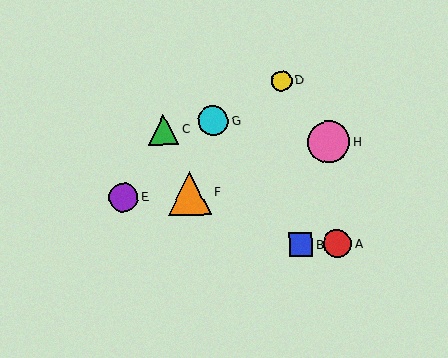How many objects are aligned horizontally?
2 objects (A, B) are aligned horizontally.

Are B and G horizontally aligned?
No, B is at y≈245 and G is at y≈121.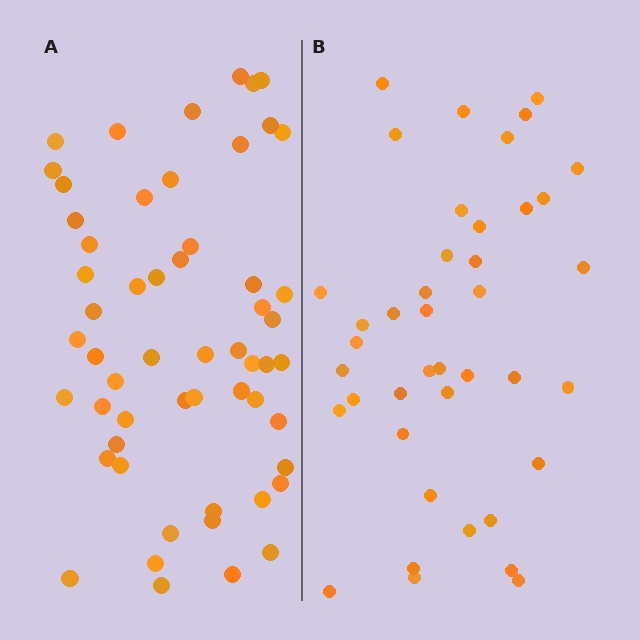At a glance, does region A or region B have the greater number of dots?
Region A (the left region) has more dots.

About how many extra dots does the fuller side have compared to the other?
Region A has approximately 15 more dots than region B.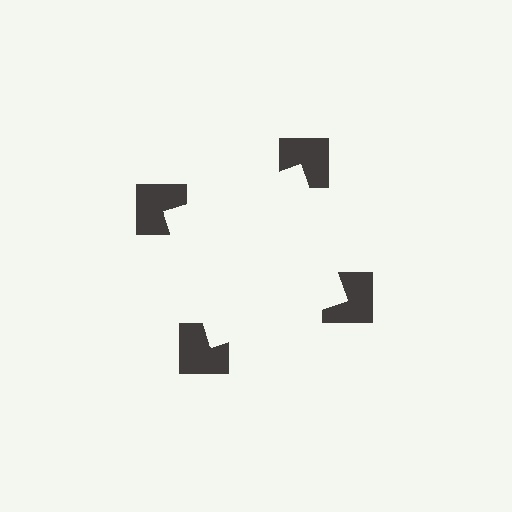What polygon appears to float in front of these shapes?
An illusory square — its edges are inferred from the aligned wedge cuts in the notched squares, not physically drawn.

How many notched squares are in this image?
There are 4 — one at each vertex of the illusory square.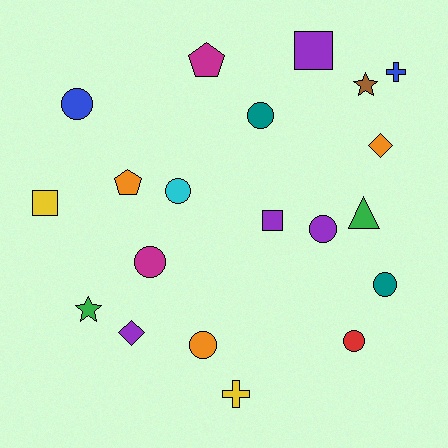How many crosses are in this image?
There are 2 crosses.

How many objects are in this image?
There are 20 objects.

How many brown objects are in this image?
There is 1 brown object.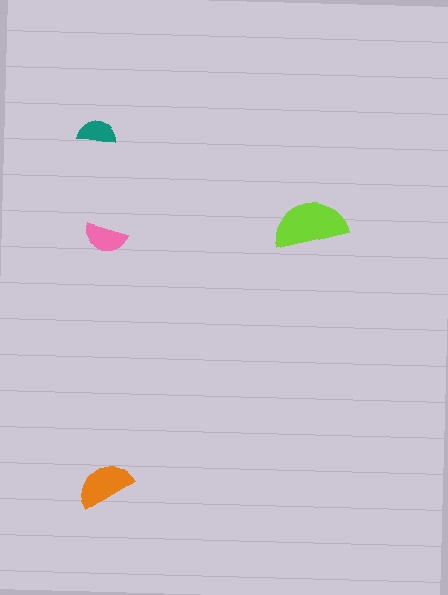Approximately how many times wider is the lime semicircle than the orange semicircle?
About 1.5 times wider.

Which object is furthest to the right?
The lime semicircle is rightmost.